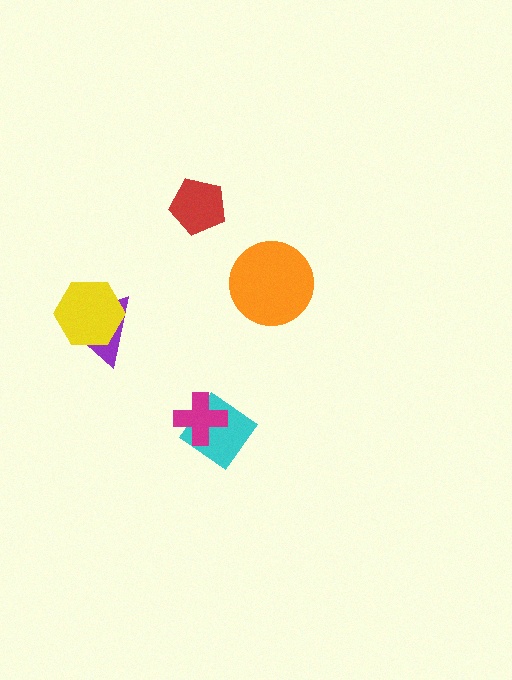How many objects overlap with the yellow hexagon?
1 object overlaps with the yellow hexagon.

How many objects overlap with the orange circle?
0 objects overlap with the orange circle.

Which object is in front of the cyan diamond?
The magenta cross is in front of the cyan diamond.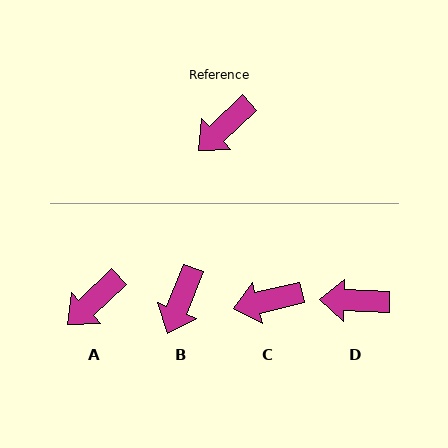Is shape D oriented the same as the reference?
No, it is off by about 45 degrees.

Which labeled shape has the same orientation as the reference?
A.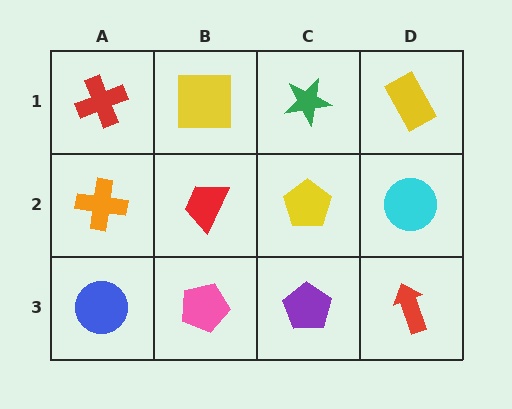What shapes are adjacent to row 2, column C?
A green star (row 1, column C), a purple pentagon (row 3, column C), a red trapezoid (row 2, column B), a cyan circle (row 2, column D).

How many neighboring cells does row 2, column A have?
3.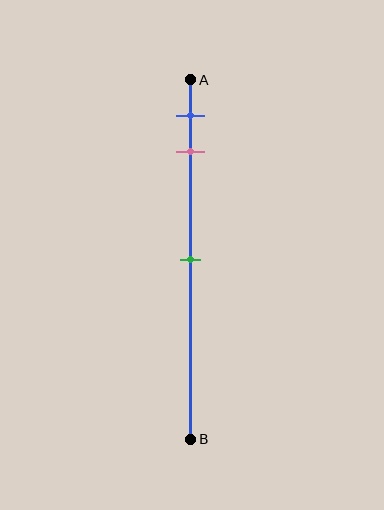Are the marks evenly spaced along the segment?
No, the marks are not evenly spaced.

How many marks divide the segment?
There are 3 marks dividing the segment.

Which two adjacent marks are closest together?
The blue and pink marks are the closest adjacent pair.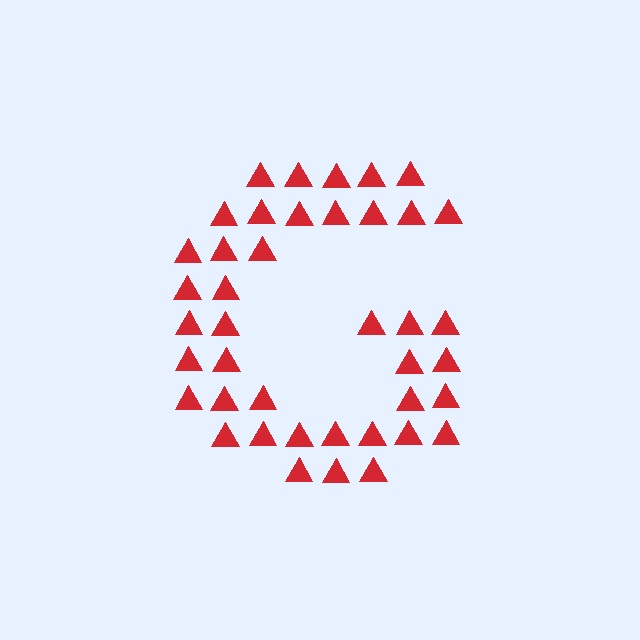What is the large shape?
The large shape is the letter G.